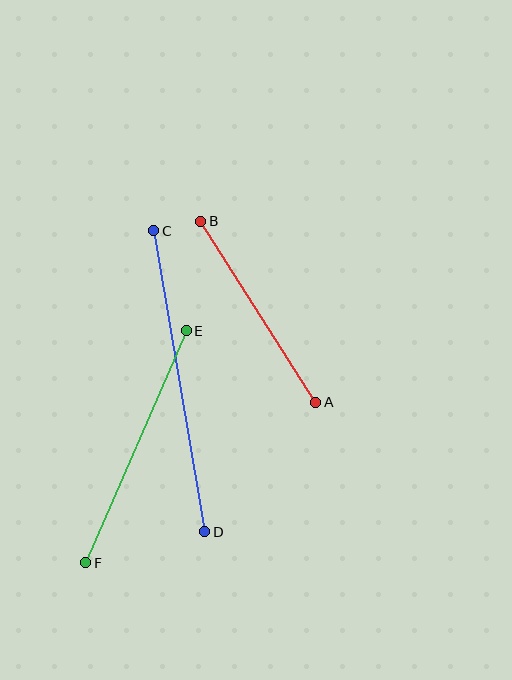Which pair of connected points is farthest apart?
Points C and D are farthest apart.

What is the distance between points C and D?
The distance is approximately 305 pixels.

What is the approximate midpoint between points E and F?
The midpoint is at approximately (136, 447) pixels.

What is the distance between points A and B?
The distance is approximately 214 pixels.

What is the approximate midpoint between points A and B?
The midpoint is at approximately (258, 312) pixels.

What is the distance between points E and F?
The distance is approximately 253 pixels.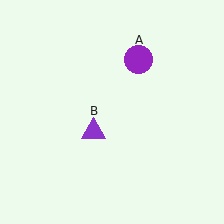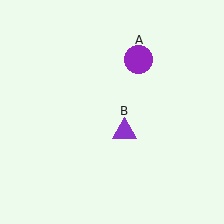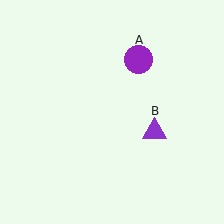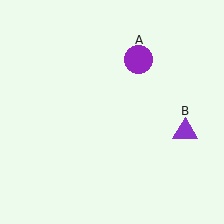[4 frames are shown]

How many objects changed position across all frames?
1 object changed position: purple triangle (object B).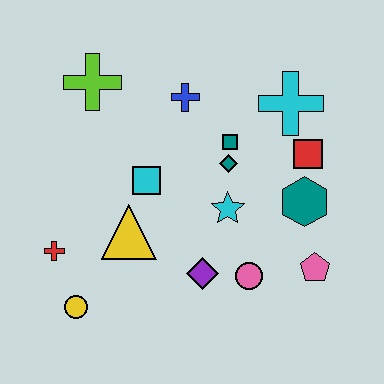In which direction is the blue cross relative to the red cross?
The blue cross is above the red cross.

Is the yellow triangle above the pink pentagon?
Yes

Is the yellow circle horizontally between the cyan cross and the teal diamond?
No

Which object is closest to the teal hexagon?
The red square is closest to the teal hexagon.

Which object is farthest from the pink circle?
The lime cross is farthest from the pink circle.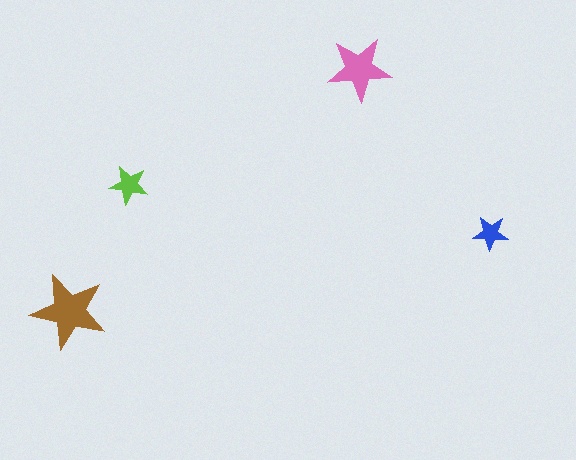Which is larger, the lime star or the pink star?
The pink one.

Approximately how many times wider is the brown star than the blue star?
About 2 times wider.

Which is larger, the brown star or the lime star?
The brown one.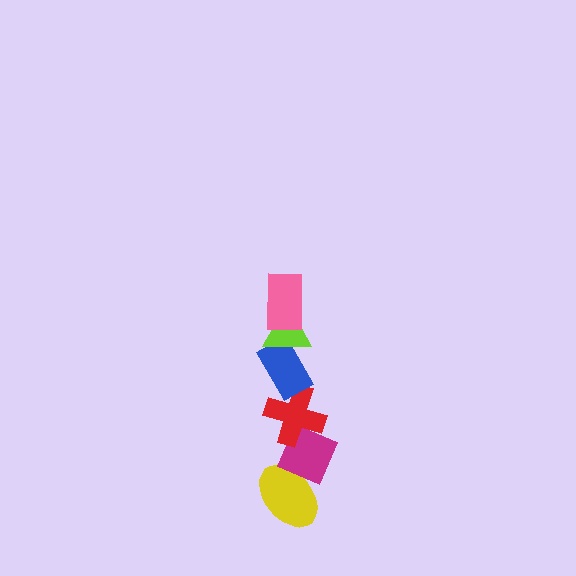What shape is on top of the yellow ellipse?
The magenta diamond is on top of the yellow ellipse.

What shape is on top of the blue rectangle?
The lime triangle is on top of the blue rectangle.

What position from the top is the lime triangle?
The lime triangle is 2nd from the top.